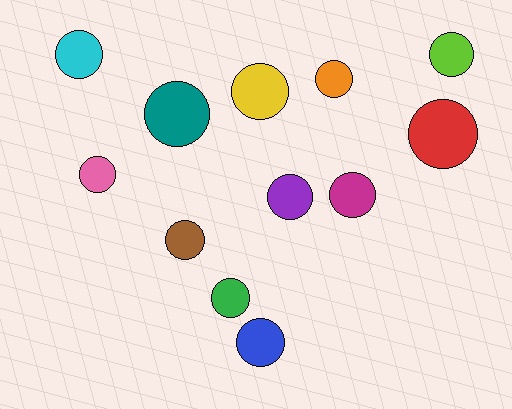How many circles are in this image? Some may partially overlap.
There are 12 circles.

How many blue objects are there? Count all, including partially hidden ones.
There is 1 blue object.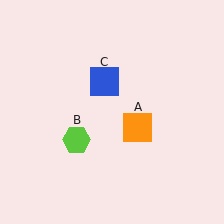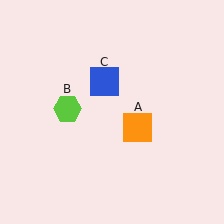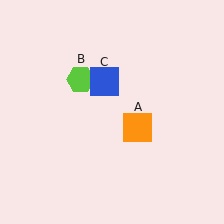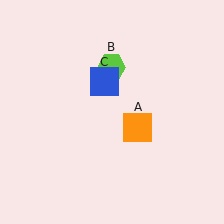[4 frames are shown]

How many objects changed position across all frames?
1 object changed position: lime hexagon (object B).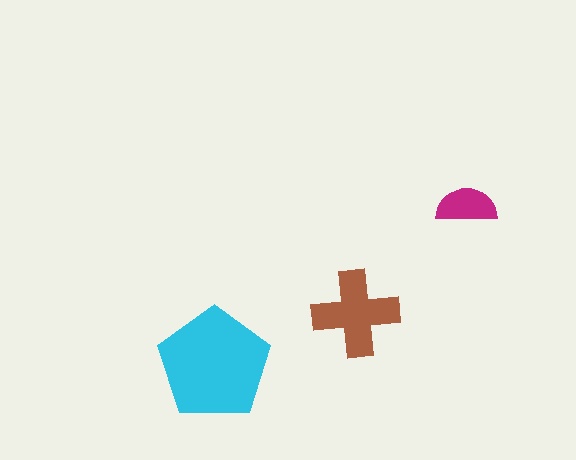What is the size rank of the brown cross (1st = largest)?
2nd.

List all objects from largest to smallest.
The cyan pentagon, the brown cross, the magenta semicircle.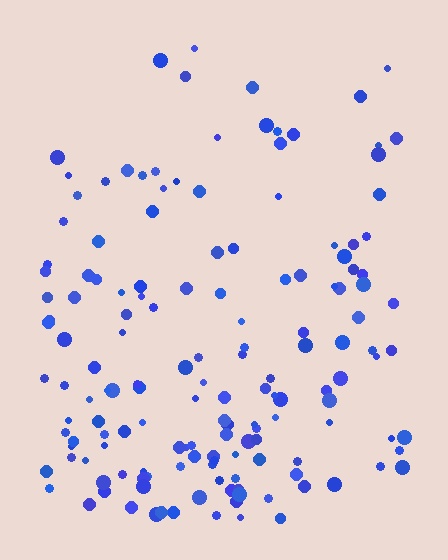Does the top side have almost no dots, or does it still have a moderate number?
Still a moderate number, just noticeably fewer than the bottom.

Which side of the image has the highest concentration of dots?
The bottom.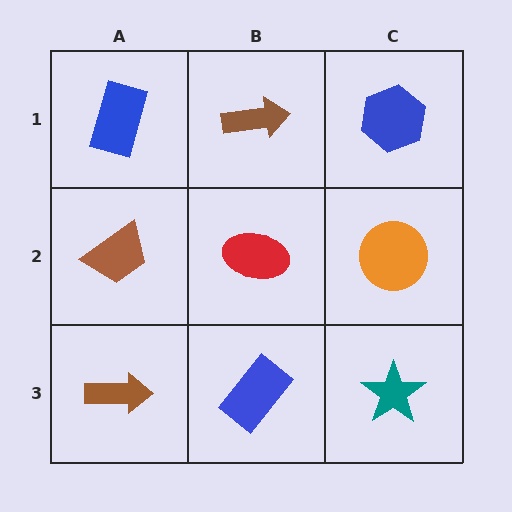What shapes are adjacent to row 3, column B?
A red ellipse (row 2, column B), a brown arrow (row 3, column A), a teal star (row 3, column C).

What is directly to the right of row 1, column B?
A blue hexagon.